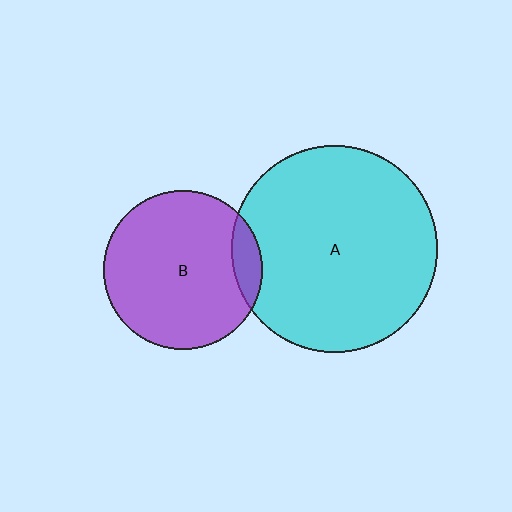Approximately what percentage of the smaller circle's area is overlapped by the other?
Approximately 10%.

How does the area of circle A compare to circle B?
Approximately 1.7 times.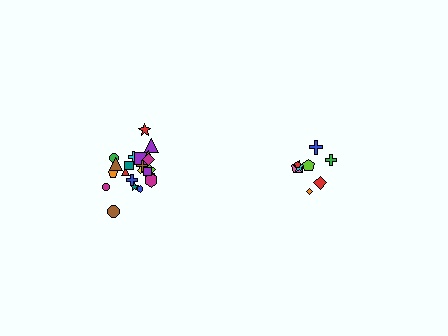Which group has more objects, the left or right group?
The left group.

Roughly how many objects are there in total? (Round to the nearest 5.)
Roughly 30 objects in total.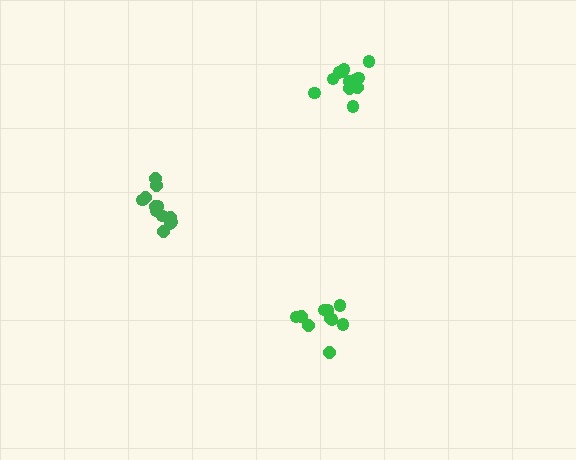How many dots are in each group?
Group 1: 13 dots, Group 2: 10 dots, Group 3: 12 dots (35 total).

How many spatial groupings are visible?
There are 3 spatial groupings.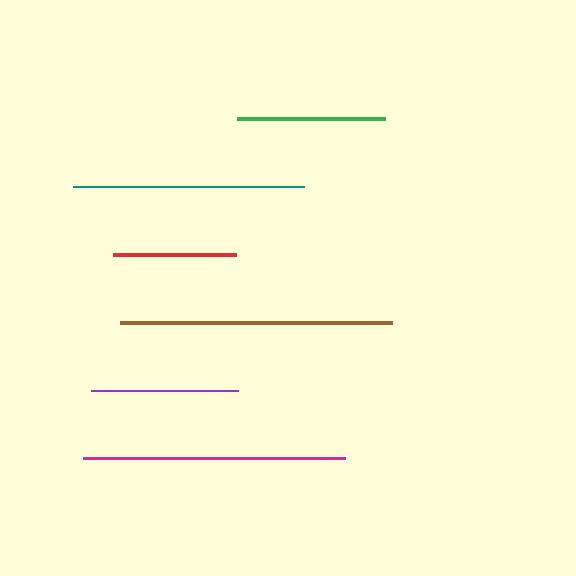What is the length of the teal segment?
The teal segment is approximately 231 pixels long.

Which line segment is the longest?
The brown line is the longest at approximately 272 pixels.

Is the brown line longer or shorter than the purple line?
The brown line is longer than the purple line.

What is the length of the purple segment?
The purple segment is approximately 146 pixels long.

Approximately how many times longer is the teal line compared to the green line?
The teal line is approximately 1.6 times the length of the green line.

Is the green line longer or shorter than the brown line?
The brown line is longer than the green line.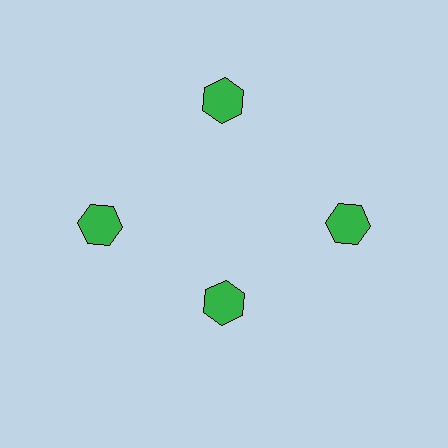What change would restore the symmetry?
The symmetry would be restored by moving it outward, back onto the ring so that all 4 hexagons sit at equal angles and equal distance from the center.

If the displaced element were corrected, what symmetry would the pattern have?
It would have 4-fold rotational symmetry — the pattern would map onto itself every 90 degrees.